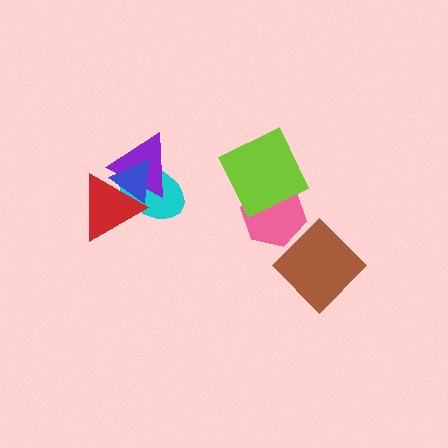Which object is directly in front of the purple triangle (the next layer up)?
The blue triangle is directly in front of the purple triangle.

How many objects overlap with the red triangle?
3 objects overlap with the red triangle.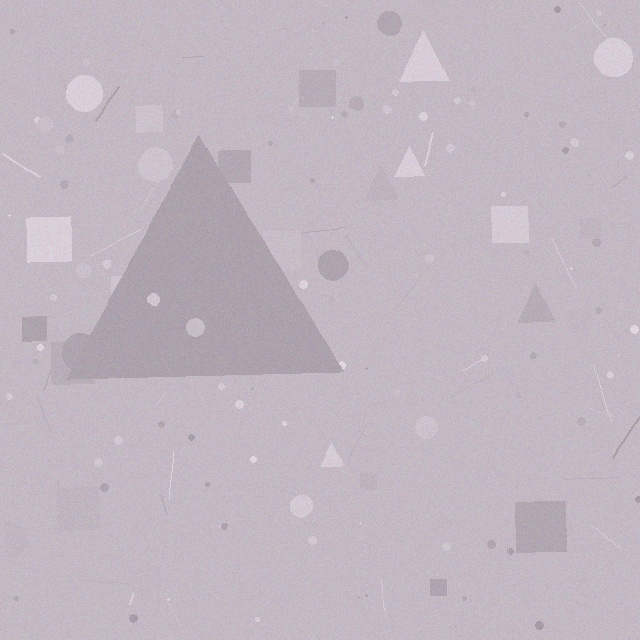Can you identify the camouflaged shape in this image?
The camouflaged shape is a triangle.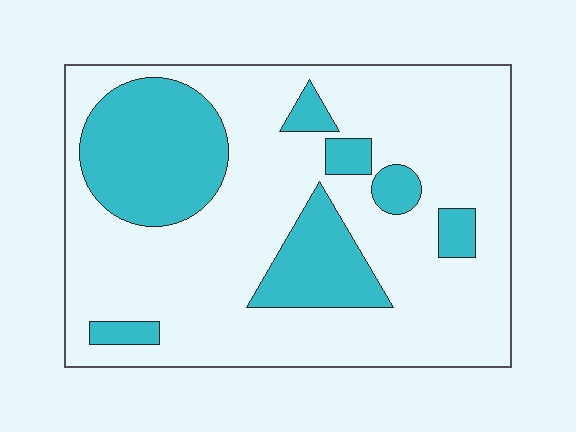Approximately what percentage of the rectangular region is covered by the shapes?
Approximately 25%.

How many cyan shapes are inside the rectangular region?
7.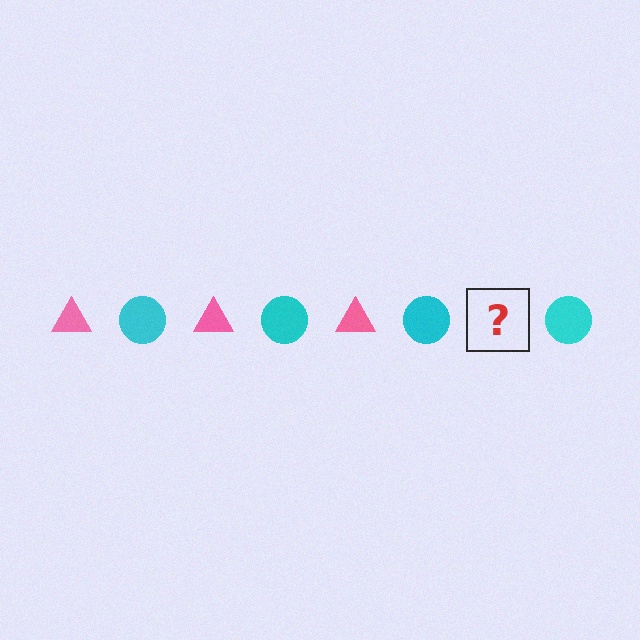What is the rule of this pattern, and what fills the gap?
The rule is that the pattern alternates between pink triangle and cyan circle. The gap should be filled with a pink triangle.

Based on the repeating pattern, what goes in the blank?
The blank should be a pink triangle.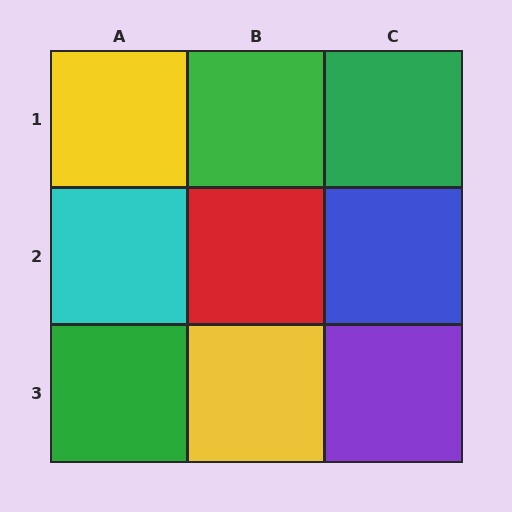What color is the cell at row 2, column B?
Red.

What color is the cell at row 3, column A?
Green.